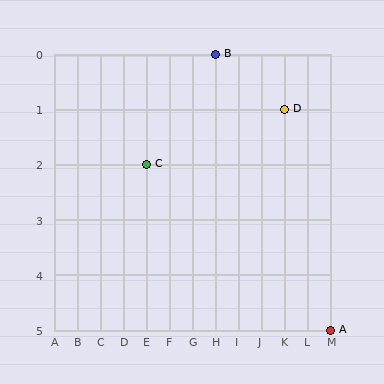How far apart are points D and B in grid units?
Points D and B are 3 columns and 1 row apart (about 3.2 grid units diagonally).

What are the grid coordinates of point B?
Point B is at grid coordinates (H, 0).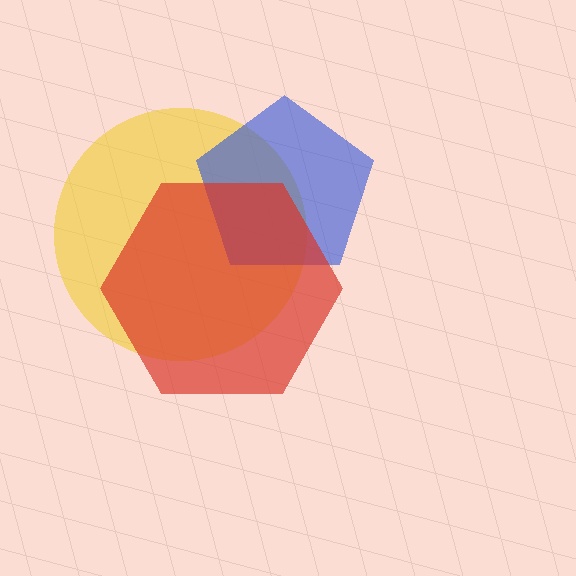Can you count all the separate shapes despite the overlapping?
Yes, there are 3 separate shapes.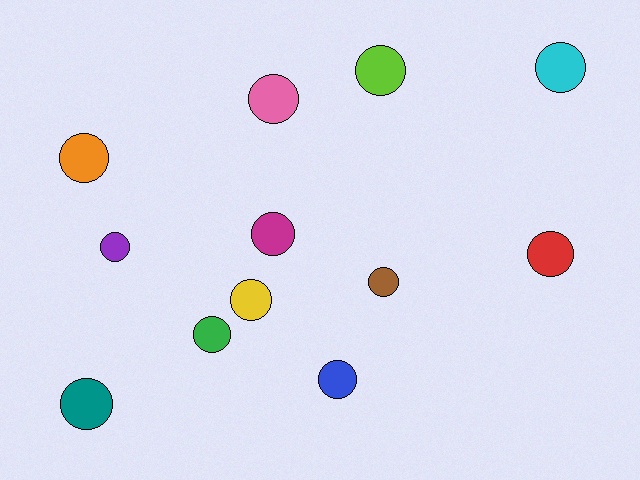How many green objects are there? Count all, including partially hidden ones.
There is 1 green object.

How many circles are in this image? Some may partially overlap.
There are 12 circles.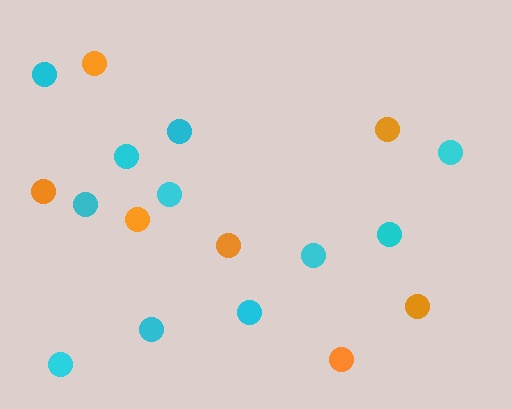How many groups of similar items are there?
There are 2 groups: one group of orange circles (7) and one group of cyan circles (11).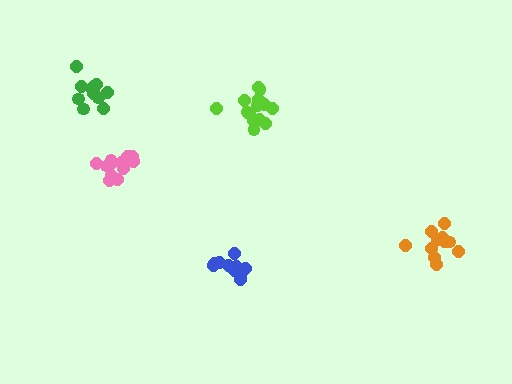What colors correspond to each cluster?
The clusters are colored: pink, blue, lime, orange, green.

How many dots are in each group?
Group 1: 12 dots, Group 2: 11 dots, Group 3: 14 dots, Group 4: 11 dots, Group 5: 12 dots (60 total).